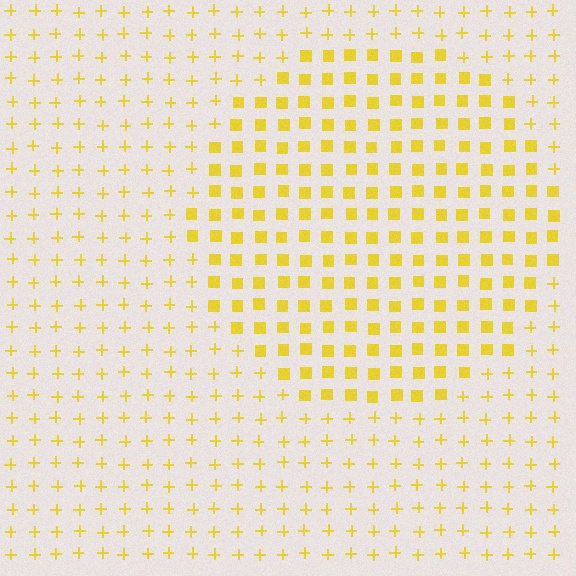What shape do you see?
I see a circle.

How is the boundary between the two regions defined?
The boundary is defined by a change in element shape: squares inside vs. plus signs outside. All elements share the same color and spacing.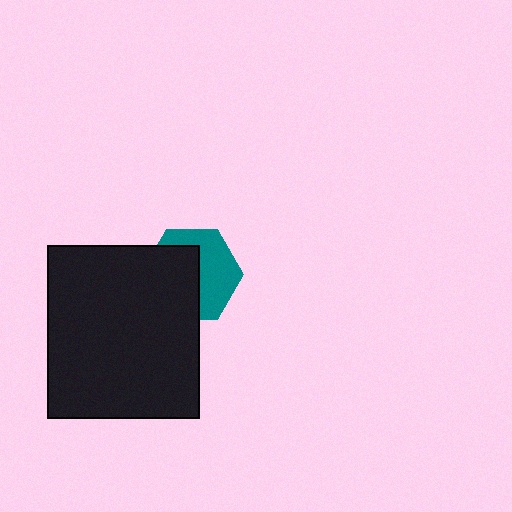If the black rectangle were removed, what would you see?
You would see the complete teal hexagon.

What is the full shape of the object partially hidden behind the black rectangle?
The partially hidden object is a teal hexagon.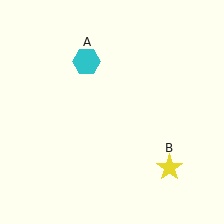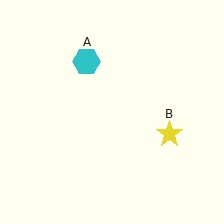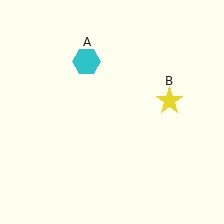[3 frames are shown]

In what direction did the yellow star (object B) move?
The yellow star (object B) moved up.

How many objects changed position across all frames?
1 object changed position: yellow star (object B).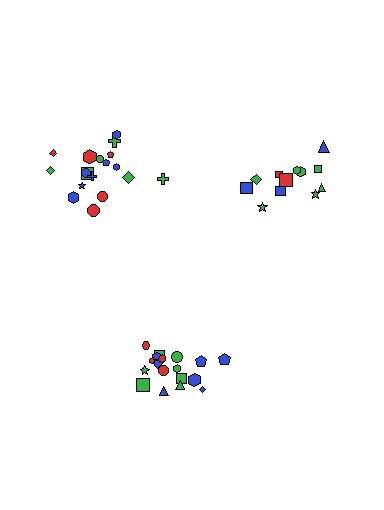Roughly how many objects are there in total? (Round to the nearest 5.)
Roughly 50 objects in total.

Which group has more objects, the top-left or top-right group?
The top-left group.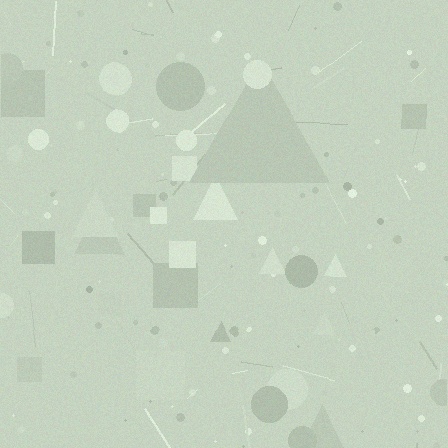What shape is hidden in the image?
A triangle is hidden in the image.